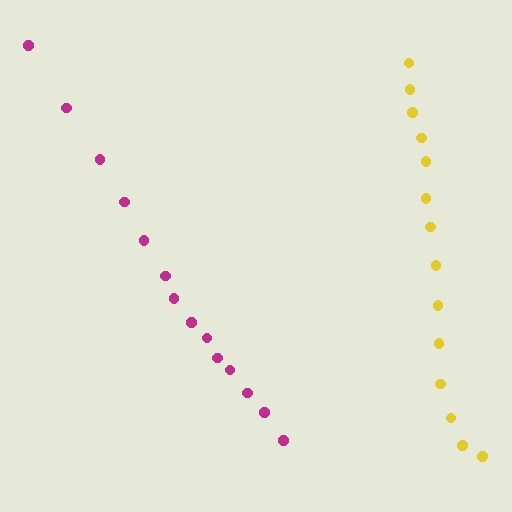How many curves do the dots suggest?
There are 2 distinct paths.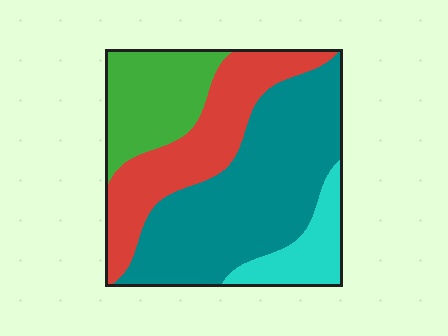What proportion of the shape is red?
Red takes up about one quarter (1/4) of the shape.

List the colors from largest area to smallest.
From largest to smallest: teal, red, green, cyan.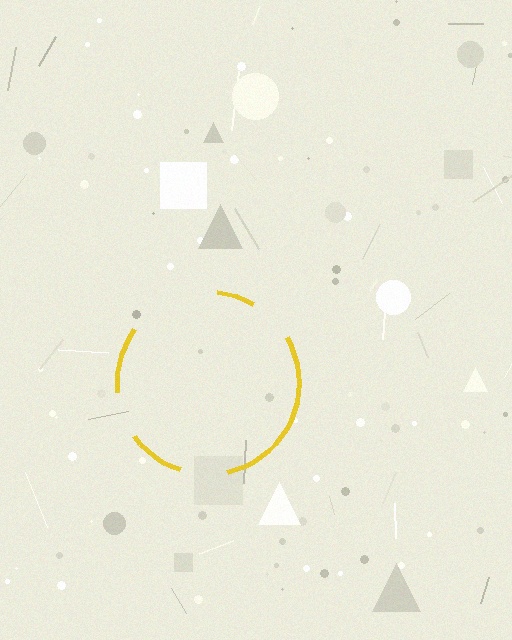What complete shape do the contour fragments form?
The contour fragments form a circle.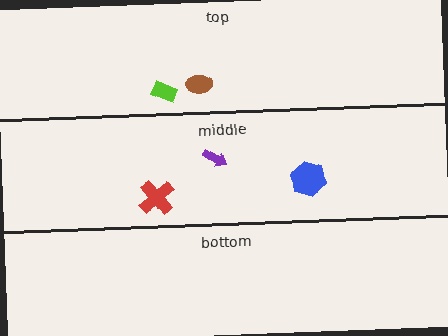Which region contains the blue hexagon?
The middle region.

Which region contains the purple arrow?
The middle region.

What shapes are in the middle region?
The blue hexagon, the purple arrow, the red cross.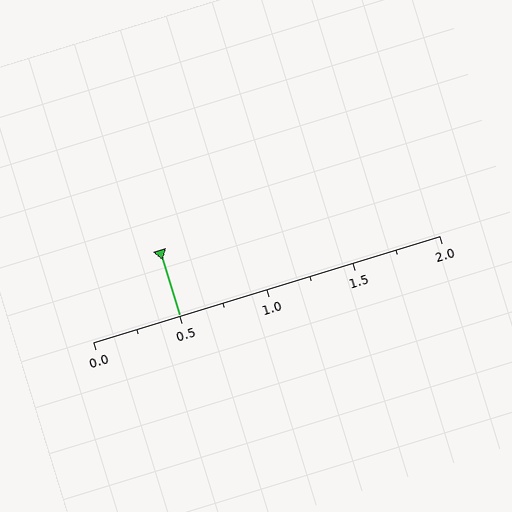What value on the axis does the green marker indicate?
The marker indicates approximately 0.5.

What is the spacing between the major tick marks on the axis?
The major ticks are spaced 0.5 apart.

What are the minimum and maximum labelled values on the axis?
The axis runs from 0.0 to 2.0.